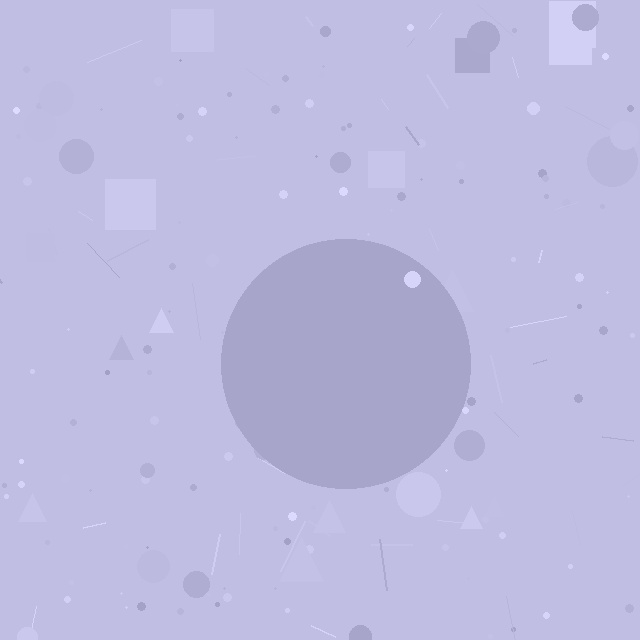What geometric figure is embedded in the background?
A circle is embedded in the background.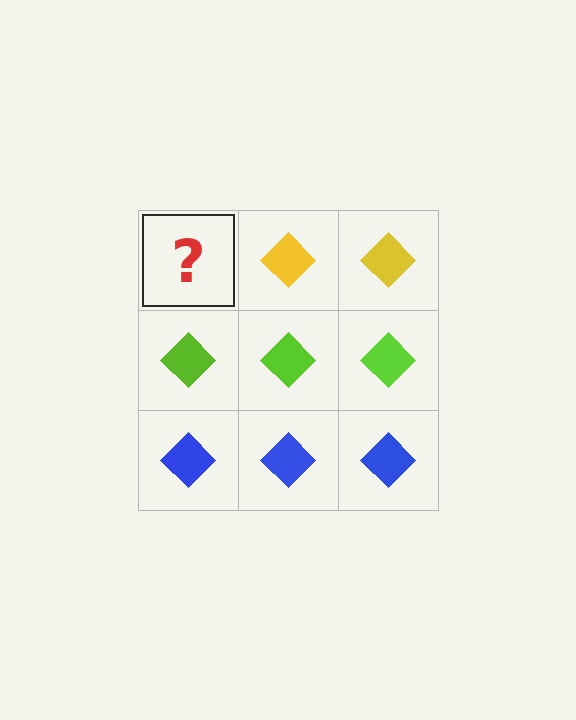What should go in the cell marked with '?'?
The missing cell should contain a yellow diamond.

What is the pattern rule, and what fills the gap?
The rule is that each row has a consistent color. The gap should be filled with a yellow diamond.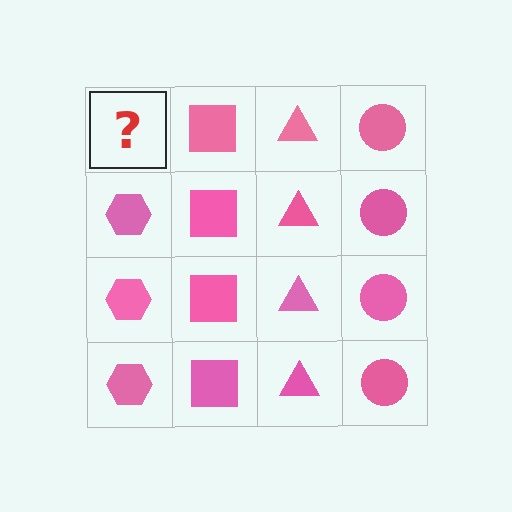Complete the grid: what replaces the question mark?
The question mark should be replaced with a pink hexagon.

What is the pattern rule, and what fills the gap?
The rule is that each column has a consistent shape. The gap should be filled with a pink hexagon.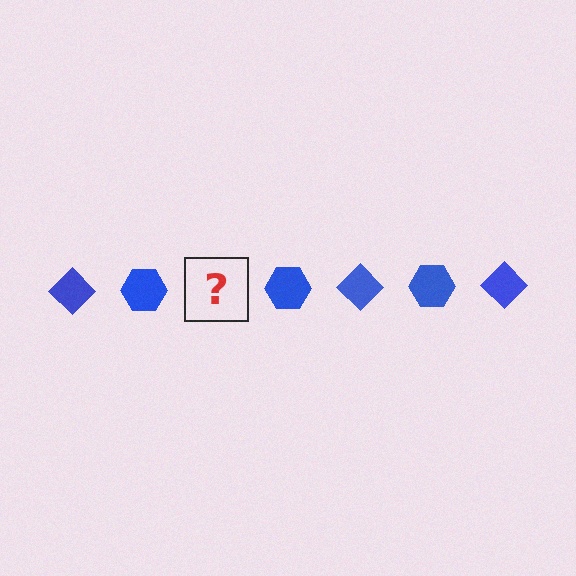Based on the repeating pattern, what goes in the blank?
The blank should be a blue diamond.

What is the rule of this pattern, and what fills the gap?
The rule is that the pattern cycles through diamond, hexagon shapes in blue. The gap should be filled with a blue diamond.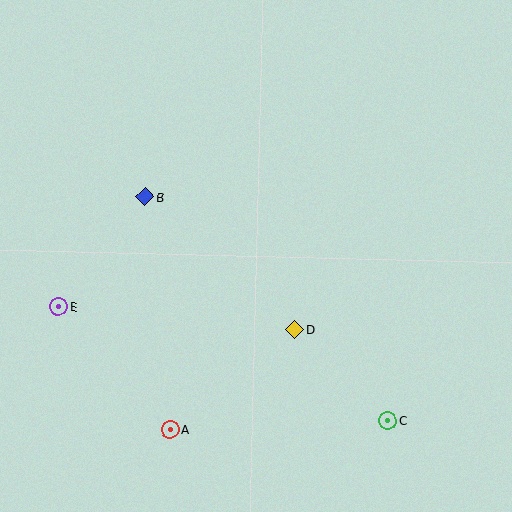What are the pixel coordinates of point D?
Point D is at (295, 330).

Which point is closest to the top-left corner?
Point B is closest to the top-left corner.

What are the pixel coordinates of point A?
Point A is at (170, 430).